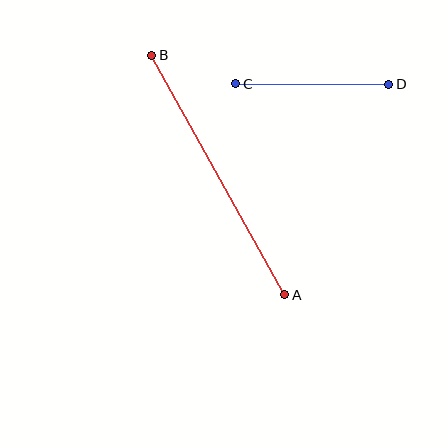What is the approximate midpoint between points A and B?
The midpoint is at approximately (218, 175) pixels.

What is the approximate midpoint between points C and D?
The midpoint is at approximately (312, 84) pixels.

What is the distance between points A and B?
The distance is approximately 274 pixels.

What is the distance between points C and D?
The distance is approximately 153 pixels.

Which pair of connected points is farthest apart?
Points A and B are farthest apart.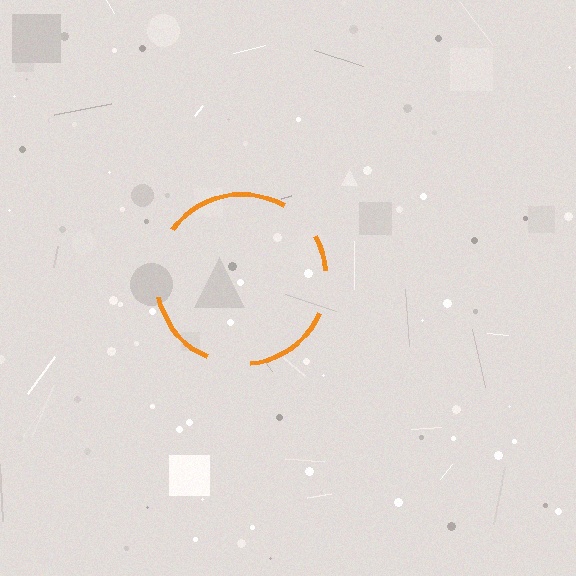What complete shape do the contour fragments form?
The contour fragments form a circle.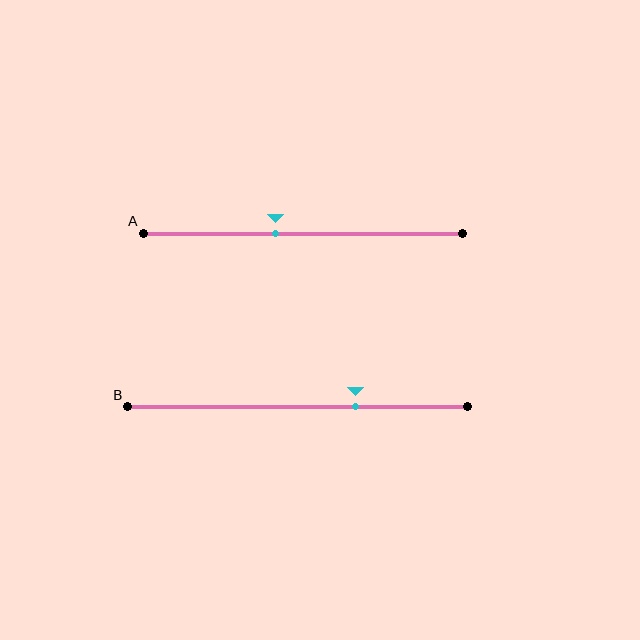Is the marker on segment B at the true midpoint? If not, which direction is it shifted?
No, the marker on segment B is shifted to the right by about 17% of the segment length.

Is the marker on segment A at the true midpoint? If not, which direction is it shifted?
No, the marker on segment A is shifted to the left by about 9% of the segment length.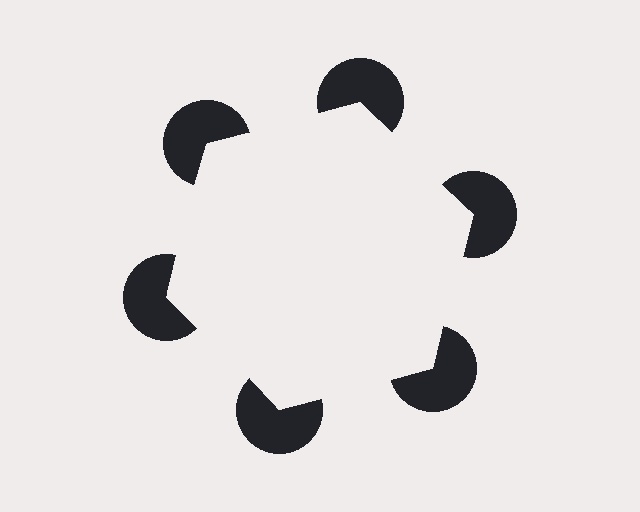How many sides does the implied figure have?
6 sides.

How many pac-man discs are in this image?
There are 6 — one at each vertex of the illusory hexagon.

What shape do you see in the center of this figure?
An illusory hexagon — its edges are inferred from the aligned wedge cuts in the pac-man discs, not physically drawn.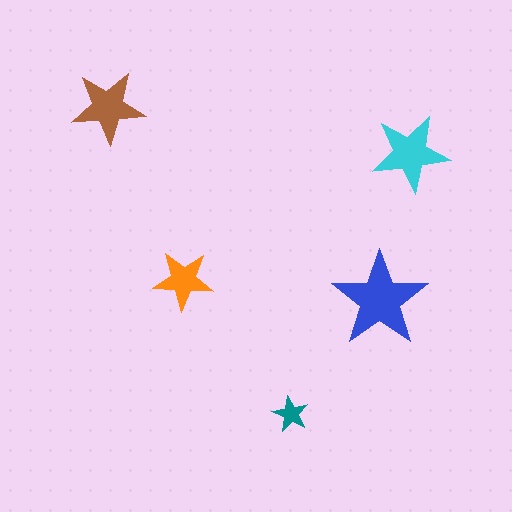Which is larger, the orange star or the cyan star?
The cyan one.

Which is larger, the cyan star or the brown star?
The cyan one.